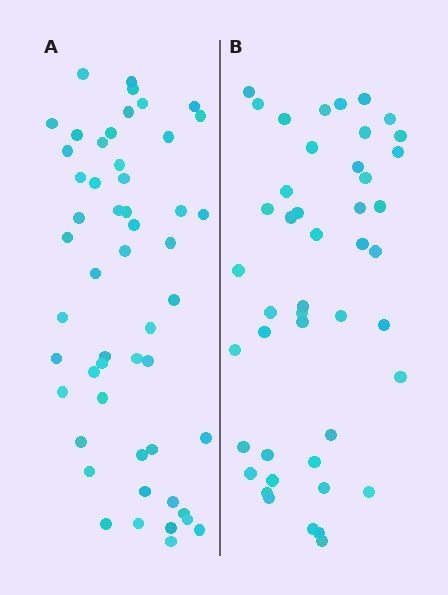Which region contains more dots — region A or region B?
Region A (the left region) has more dots.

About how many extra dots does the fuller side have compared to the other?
Region A has roughly 8 or so more dots than region B.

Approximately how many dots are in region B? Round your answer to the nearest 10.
About 40 dots. (The exact count is 45, which rounds to 40.)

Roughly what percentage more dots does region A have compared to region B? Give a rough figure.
About 15% more.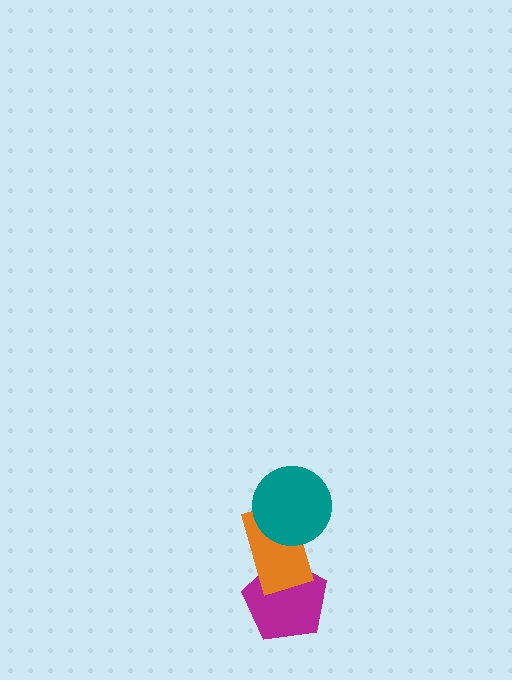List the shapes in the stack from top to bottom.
From top to bottom: the teal circle, the orange rectangle, the magenta pentagon.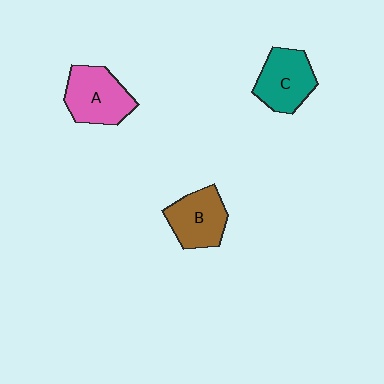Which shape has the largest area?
Shape A (pink).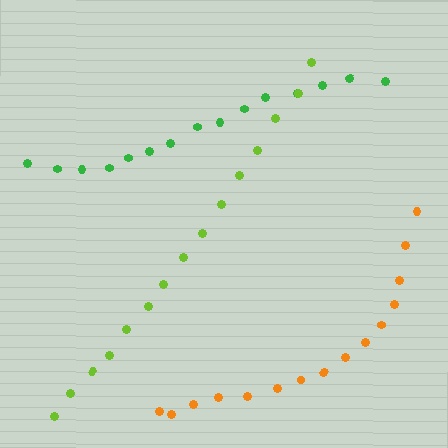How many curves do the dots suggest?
There are 3 distinct paths.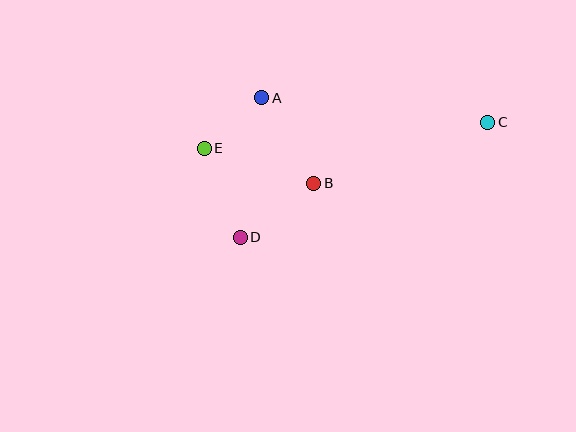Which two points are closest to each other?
Points A and E are closest to each other.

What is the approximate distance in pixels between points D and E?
The distance between D and E is approximately 96 pixels.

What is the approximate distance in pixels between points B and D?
The distance between B and D is approximately 91 pixels.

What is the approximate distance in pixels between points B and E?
The distance between B and E is approximately 115 pixels.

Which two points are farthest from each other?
Points C and E are farthest from each other.